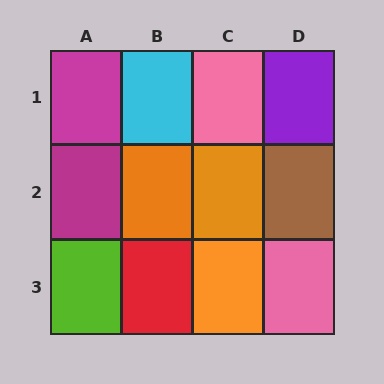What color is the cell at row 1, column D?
Purple.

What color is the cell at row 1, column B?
Cyan.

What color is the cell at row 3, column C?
Orange.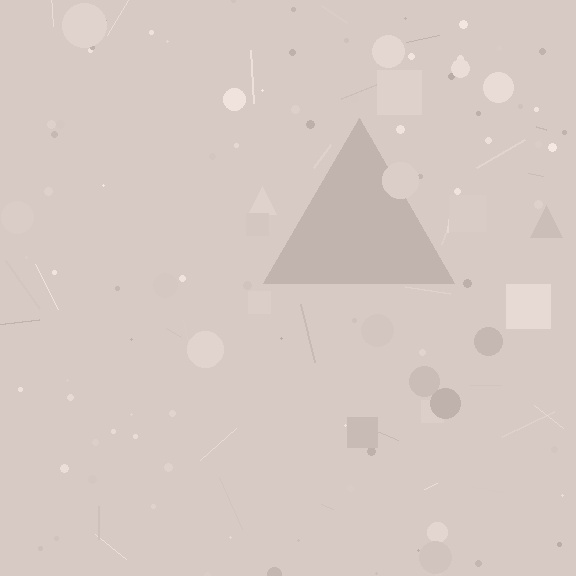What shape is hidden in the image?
A triangle is hidden in the image.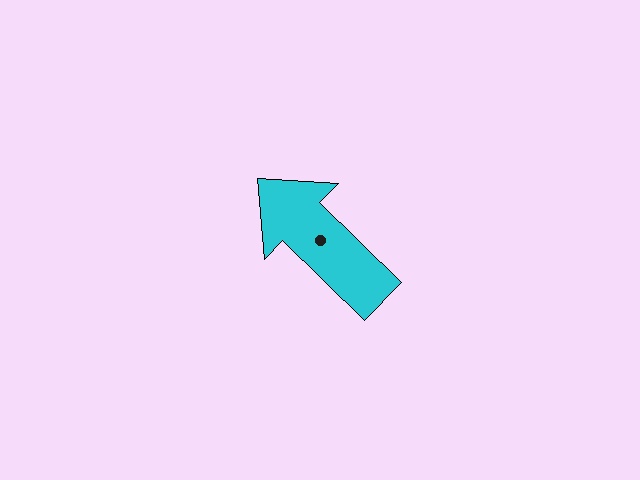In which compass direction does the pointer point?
Northwest.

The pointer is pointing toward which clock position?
Roughly 10 o'clock.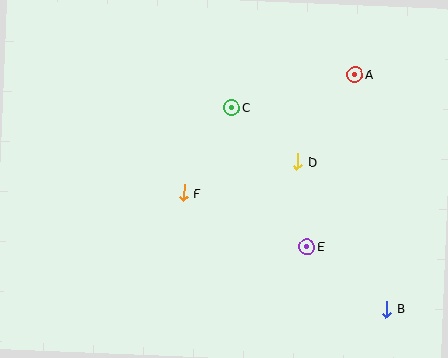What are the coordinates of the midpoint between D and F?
The midpoint between D and F is at (241, 177).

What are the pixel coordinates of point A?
Point A is at (355, 74).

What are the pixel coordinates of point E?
Point E is at (307, 247).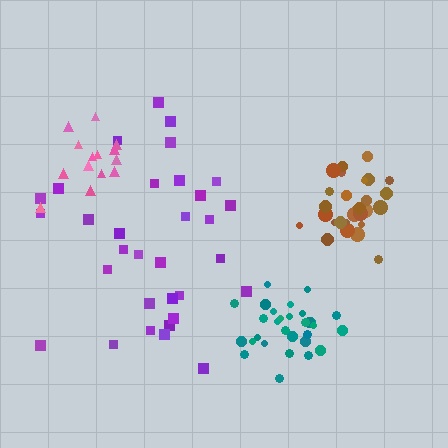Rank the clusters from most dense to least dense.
brown, teal, pink, purple.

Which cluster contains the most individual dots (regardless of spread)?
Purple (32).